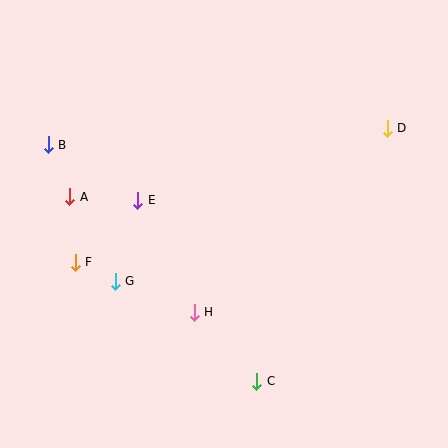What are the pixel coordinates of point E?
Point E is at (138, 200).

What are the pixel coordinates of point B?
Point B is at (48, 145).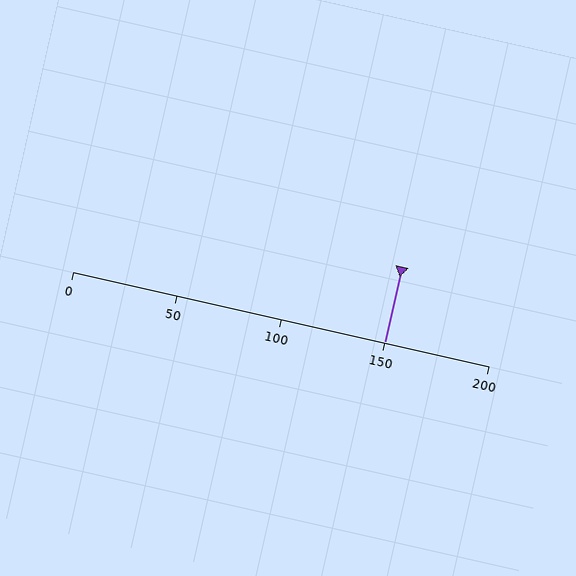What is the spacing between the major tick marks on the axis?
The major ticks are spaced 50 apart.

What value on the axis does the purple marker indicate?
The marker indicates approximately 150.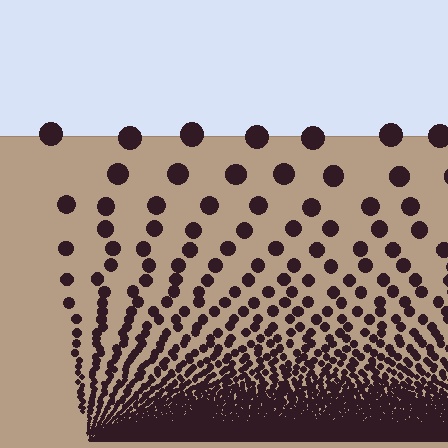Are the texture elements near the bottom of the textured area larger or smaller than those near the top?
Smaller. The gradient is inverted — elements near the bottom are smaller and denser.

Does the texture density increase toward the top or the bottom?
Density increases toward the bottom.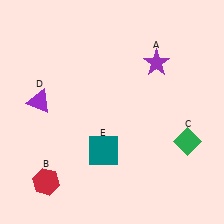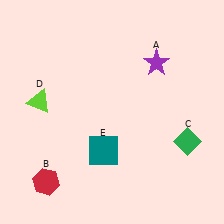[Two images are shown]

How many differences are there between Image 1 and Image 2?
There is 1 difference between the two images.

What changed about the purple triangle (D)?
In Image 1, D is purple. In Image 2, it changed to lime.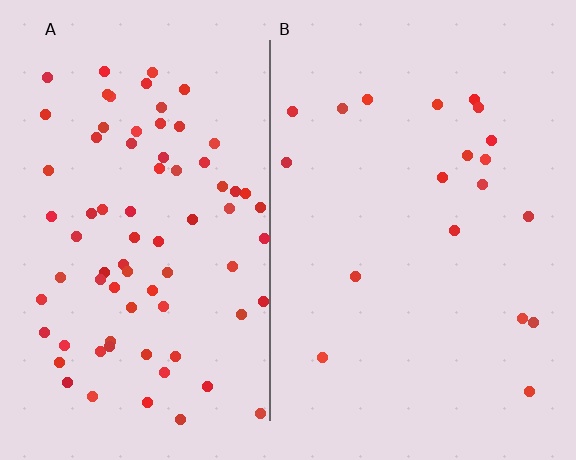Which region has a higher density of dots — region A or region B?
A (the left).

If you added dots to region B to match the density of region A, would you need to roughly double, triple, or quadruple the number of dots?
Approximately quadruple.